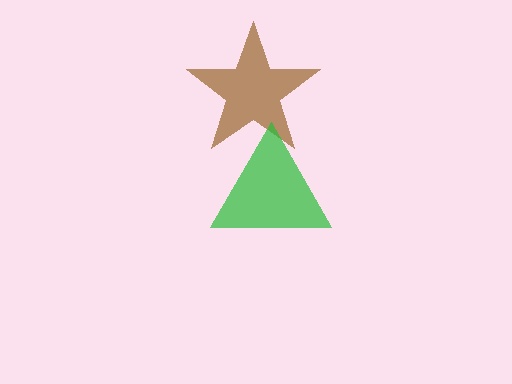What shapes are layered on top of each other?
The layered shapes are: a brown star, a green triangle.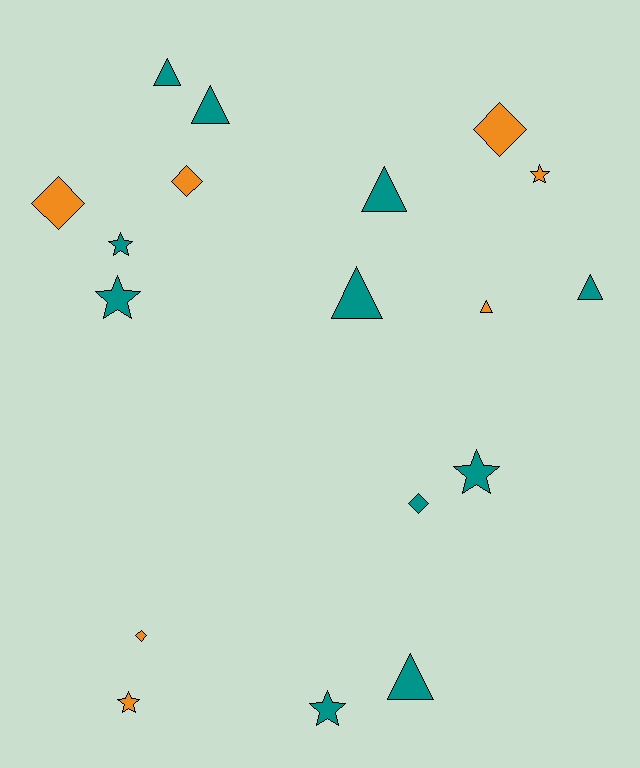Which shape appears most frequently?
Triangle, with 7 objects.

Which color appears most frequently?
Teal, with 11 objects.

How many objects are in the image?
There are 18 objects.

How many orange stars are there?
There are 2 orange stars.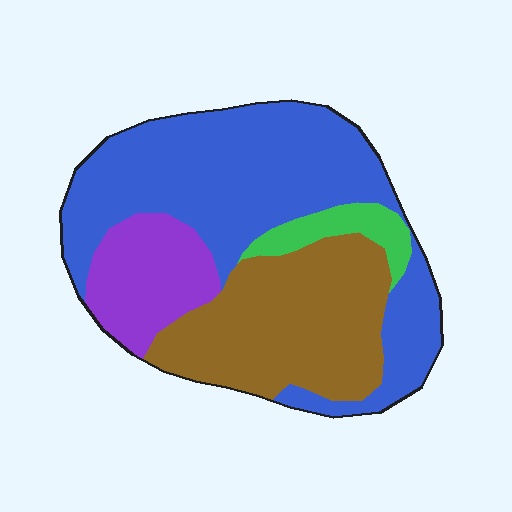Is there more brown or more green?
Brown.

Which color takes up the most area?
Blue, at roughly 50%.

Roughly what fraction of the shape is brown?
Brown takes up about one third (1/3) of the shape.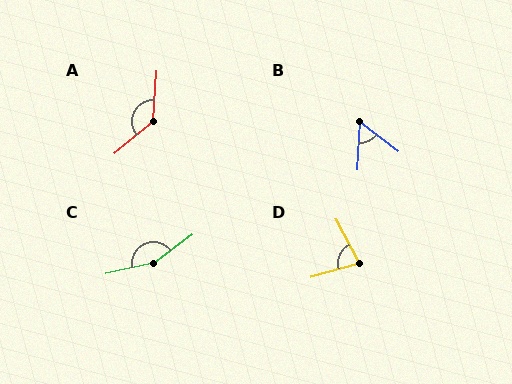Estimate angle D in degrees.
Approximately 77 degrees.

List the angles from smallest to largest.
B (55°), D (77°), A (133°), C (156°).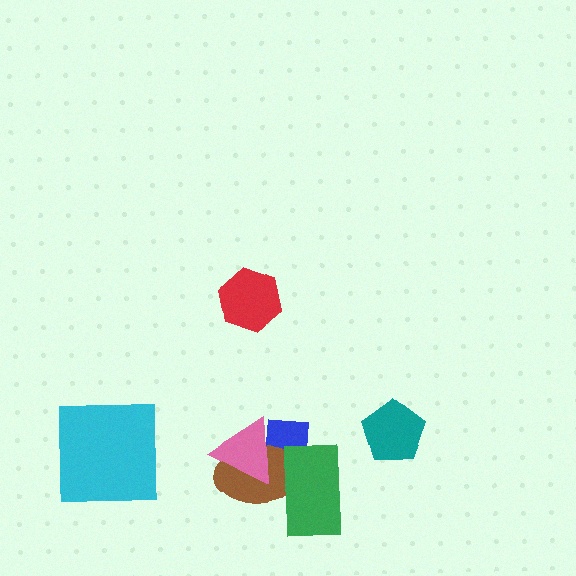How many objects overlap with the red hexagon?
0 objects overlap with the red hexagon.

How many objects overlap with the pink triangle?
2 objects overlap with the pink triangle.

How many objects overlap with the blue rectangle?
3 objects overlap with the blue rectangle.